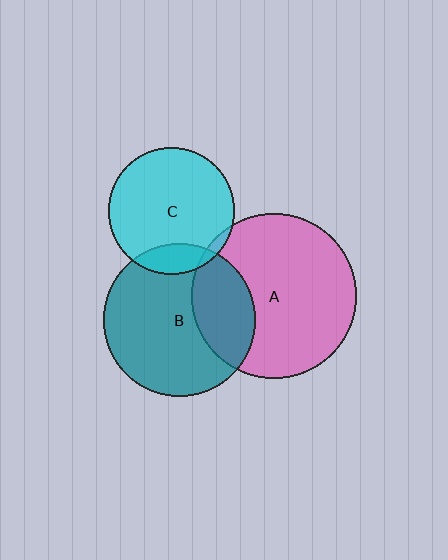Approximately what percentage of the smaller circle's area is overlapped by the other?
Approximately 30%.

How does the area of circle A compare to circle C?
Approximately 1.7 times.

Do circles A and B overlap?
Yes.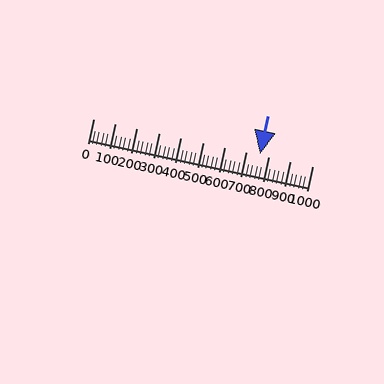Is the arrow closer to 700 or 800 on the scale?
The arrow is closer to 800.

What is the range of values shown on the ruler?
The ruler shows values from 0 to 1000.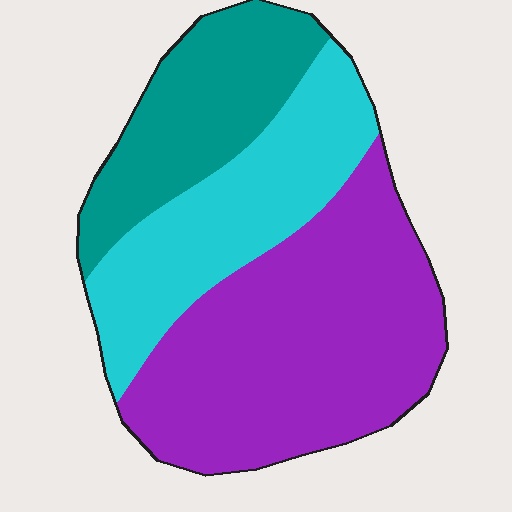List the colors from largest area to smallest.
From largest to smallest: purple, cyan, teal.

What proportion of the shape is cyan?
Cyan takes up between a quarter and a half of the shape.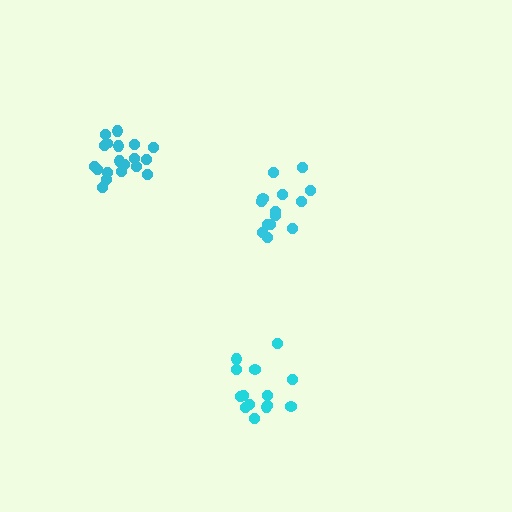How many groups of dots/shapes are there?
There are 3 groups.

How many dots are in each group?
Group 1: 19 dots, Group 2: 14 dots, Group 3: 14 dots (47 total).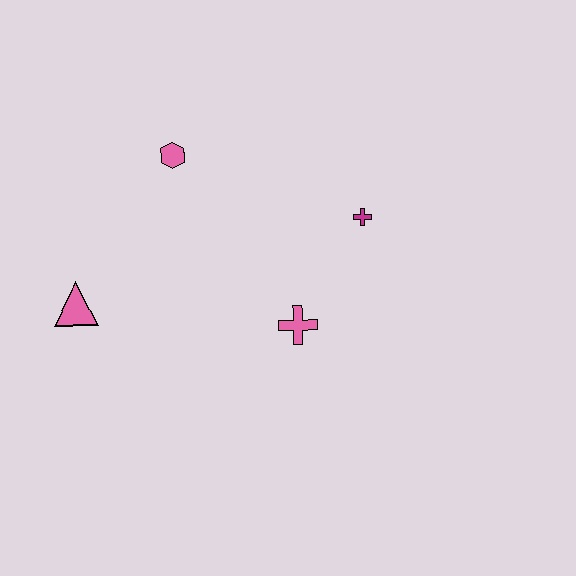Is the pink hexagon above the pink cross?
Yes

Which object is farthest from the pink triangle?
The magenta cross is farthest from the pink triangle.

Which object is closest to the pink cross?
The magenta cross is closest to the pink cross.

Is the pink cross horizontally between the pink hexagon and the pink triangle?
No